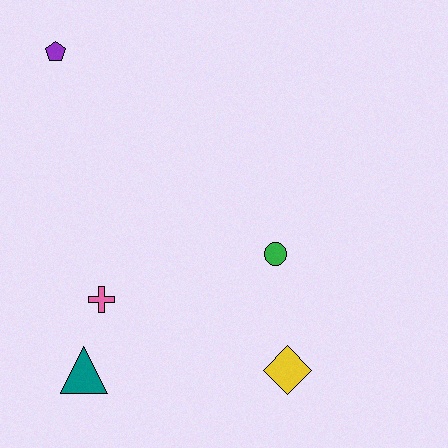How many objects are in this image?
There are 5 objects.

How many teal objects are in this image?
There is 1 teal object.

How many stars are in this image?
There are no stars.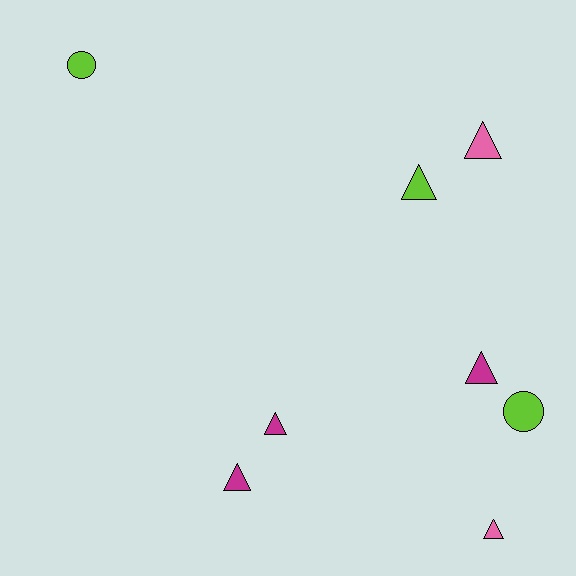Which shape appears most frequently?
Triangle, with 6 objects.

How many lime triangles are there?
There is 1 lime triangle.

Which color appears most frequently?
Magenta, with 3 objects.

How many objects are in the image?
There are 8 objects.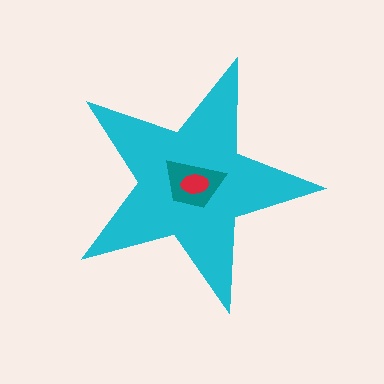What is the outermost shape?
The cyan star.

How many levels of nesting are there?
3.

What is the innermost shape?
The red ellipse.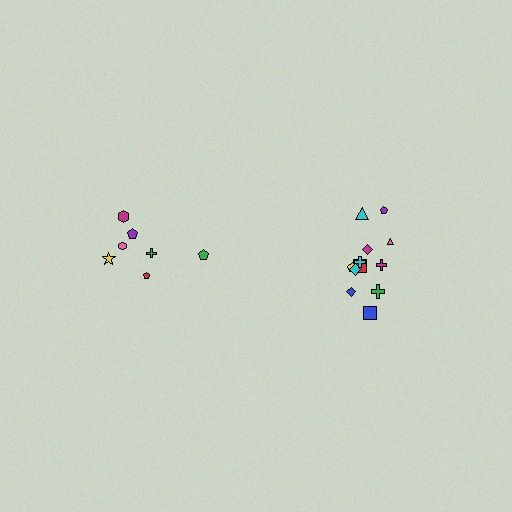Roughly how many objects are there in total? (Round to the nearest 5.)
Roughly 20 objects in total.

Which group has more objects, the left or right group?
The right group.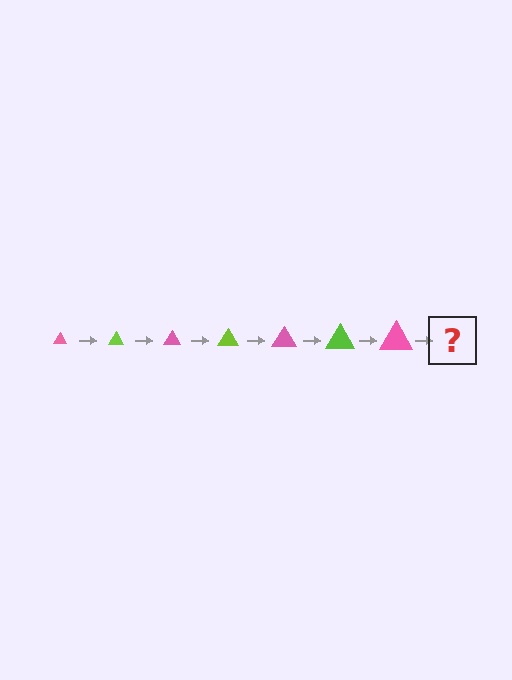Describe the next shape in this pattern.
It should be a lime triangle, larger than the previous one.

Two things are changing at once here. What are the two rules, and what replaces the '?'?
The two rules are that the triangle grows larger each step and the color cycles through pink and lime. The '?' should be a lime triangle, larger than the previous one.